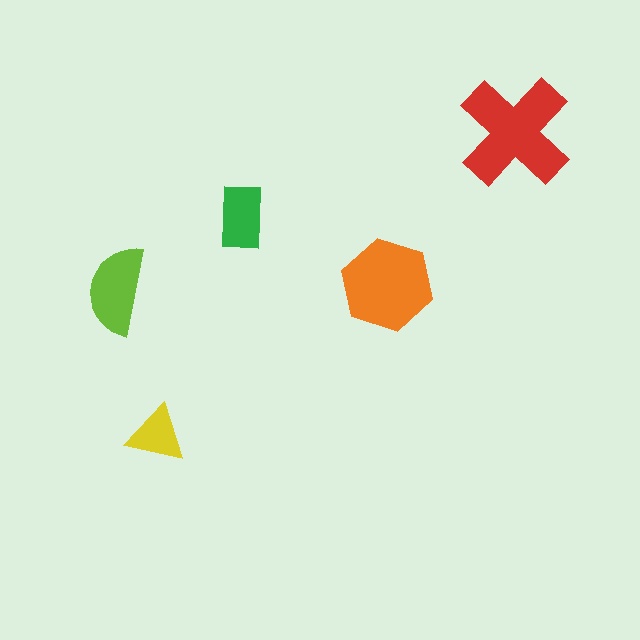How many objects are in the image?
There are 5 objects in the image.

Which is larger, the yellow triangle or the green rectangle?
The green rectangle.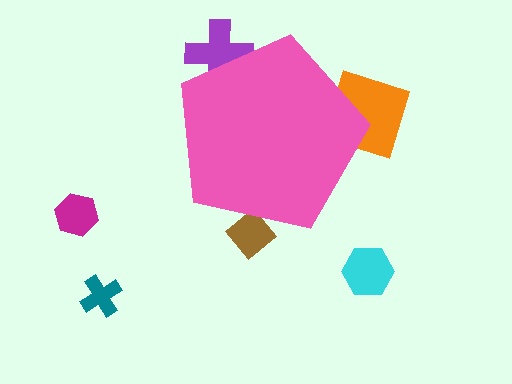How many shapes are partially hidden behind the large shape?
3 shapes are partially hidden.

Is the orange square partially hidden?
Yes, the orange square is partially hidden behind the pink pentagon.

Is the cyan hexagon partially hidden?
No, the cyan hexagon is fully visible.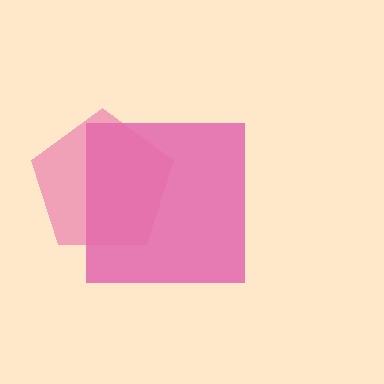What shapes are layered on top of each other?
The layered shapes are: a magenta square, a pink pentagon.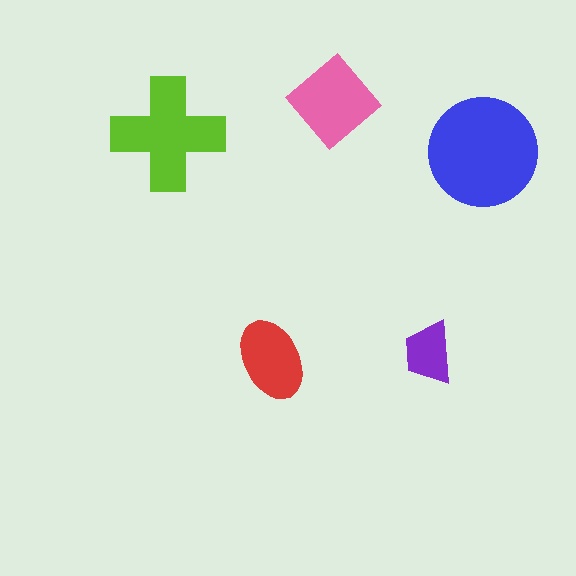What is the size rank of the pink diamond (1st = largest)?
3rd.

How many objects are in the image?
There are 5 objects in the image.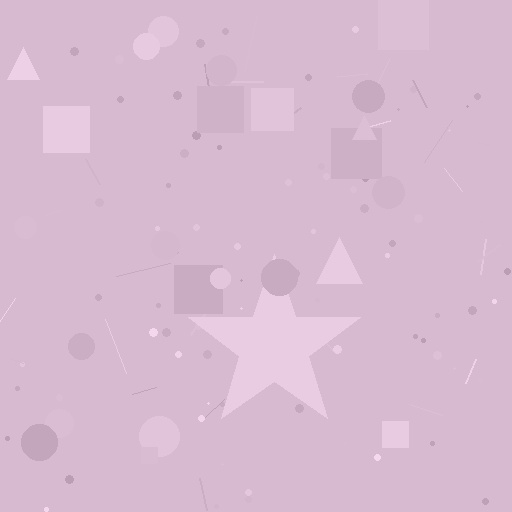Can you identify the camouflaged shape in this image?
The camouflaged shape is a star.